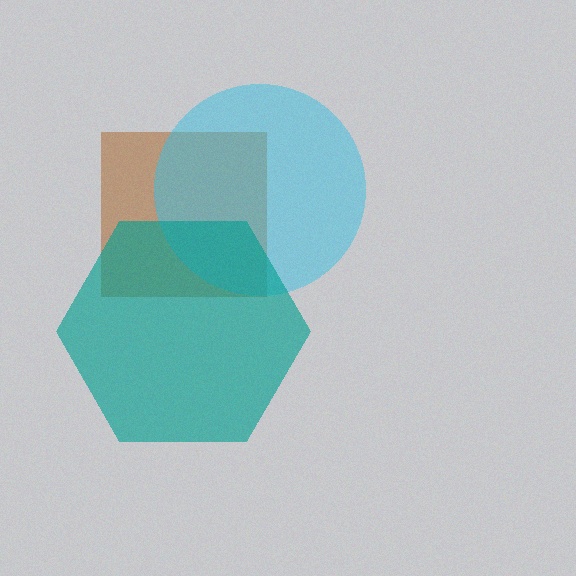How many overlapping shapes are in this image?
There are 3 overlapping shapes in the image.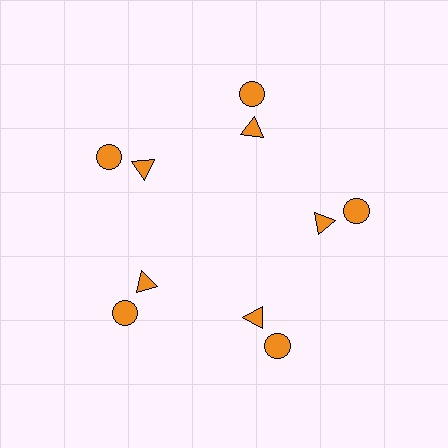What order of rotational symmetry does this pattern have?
This pattern has 5-fold rotational symmetry.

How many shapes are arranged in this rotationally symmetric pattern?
There are 10 shapes, arranged in 5 groups of 2.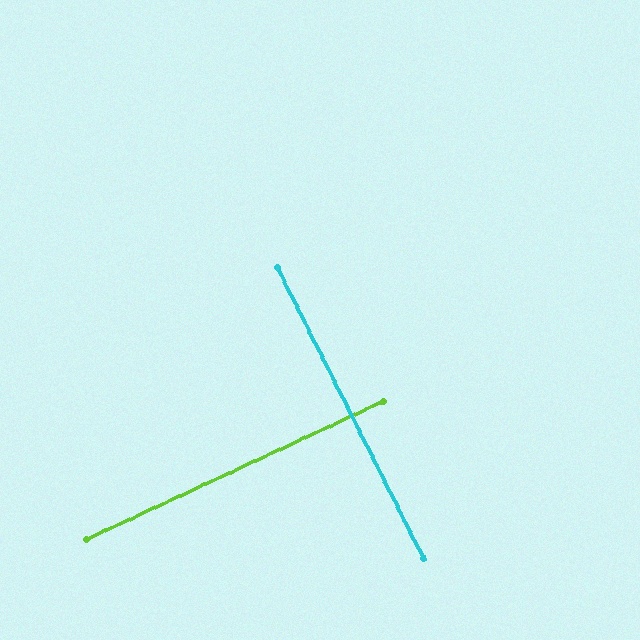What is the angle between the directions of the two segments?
Approximately 88 degrees.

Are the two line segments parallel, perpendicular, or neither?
Perpendicular — they meet at approximately 88°.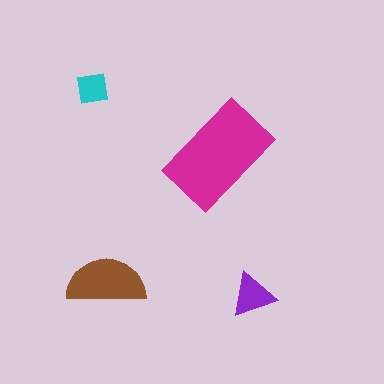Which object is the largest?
The magenta rectangle.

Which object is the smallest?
The cyan square.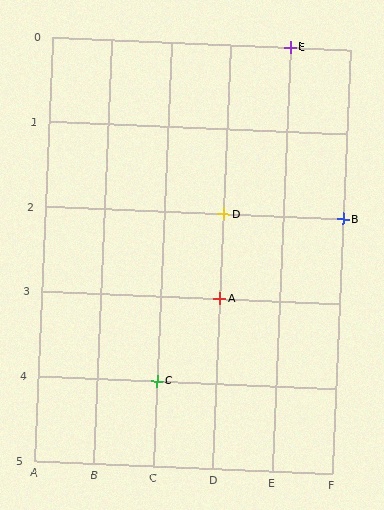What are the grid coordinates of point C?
Point C is at grid coordinates (C, 4).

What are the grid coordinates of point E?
Point E is at grid coordinates (E, 0).